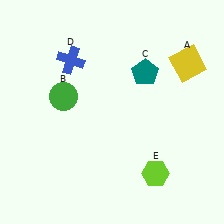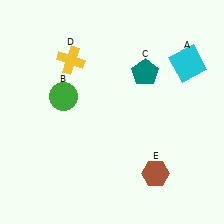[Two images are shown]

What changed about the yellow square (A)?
In Image 1, A is yellow. In Image 2, it changed to cyan.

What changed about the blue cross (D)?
In Image 1, D is blue. In Image 2, it changed to yellow.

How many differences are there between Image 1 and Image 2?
There are 3 differences between the two images.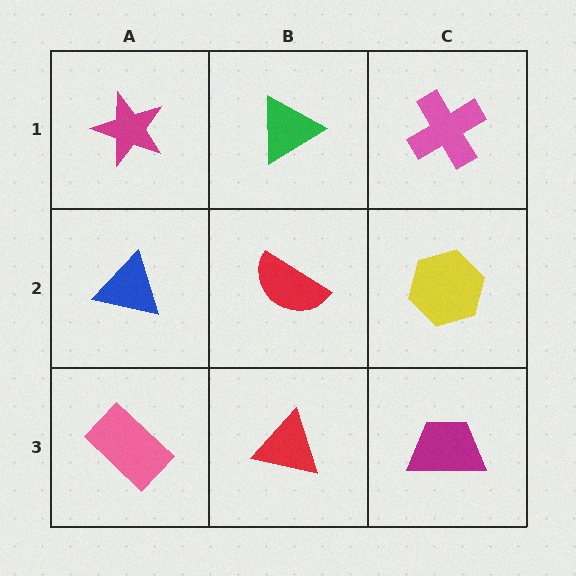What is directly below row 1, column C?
A yellow hexagon.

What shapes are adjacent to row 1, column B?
A red semicircle (row 2, column B), a magenta star (row 1, column A), a pink cross (row 1, column C).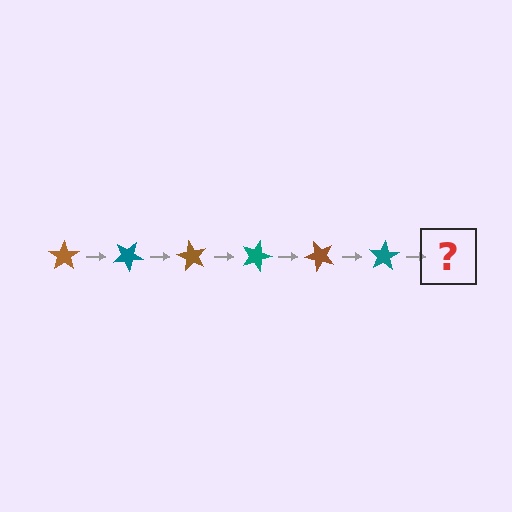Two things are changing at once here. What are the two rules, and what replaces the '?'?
The two rules are that it rotates 30 degrees each step and the color cycles through brown and teal. The '?' should be a brown star, rotated 180 degrees from the start.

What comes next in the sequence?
The next element should be a brown star, rotated 180 degrees from the start.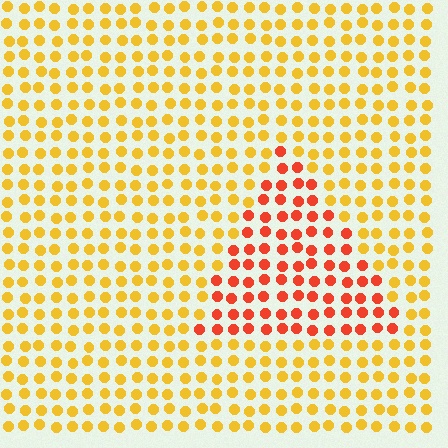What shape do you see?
I see a triangle.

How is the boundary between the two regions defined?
The boundary is defined purely by a slight shift in hue (about 39 degrees). Spacing, size, and orientation are identical on both sides.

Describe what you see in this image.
The image is filled with small yellow elements in a uniform arrangement. A triangle-shaped region is visible where the elements are tinted to a slightly different hue, forming a subtle color boundary.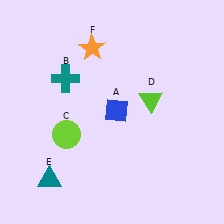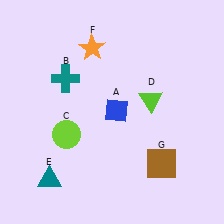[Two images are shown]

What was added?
A brown square (G) was added in Image 2.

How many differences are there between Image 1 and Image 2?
There is 1 difference between the two images.